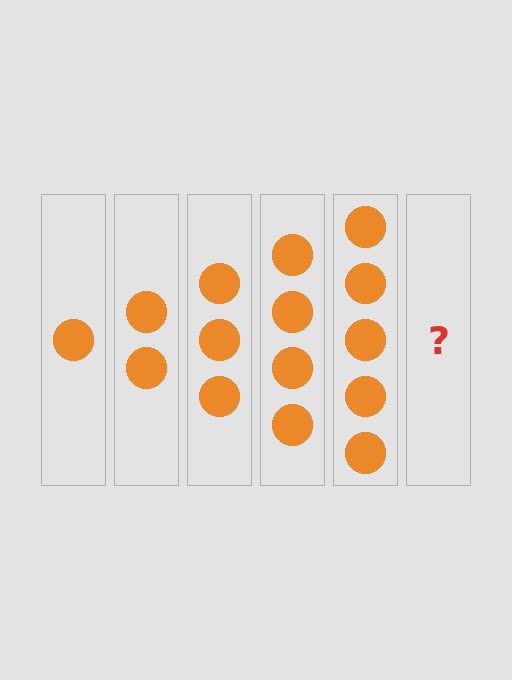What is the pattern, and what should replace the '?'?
The pattern is that each step adds one more circle. The '?' should be 6 circles.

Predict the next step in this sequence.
The next step is 6 circles.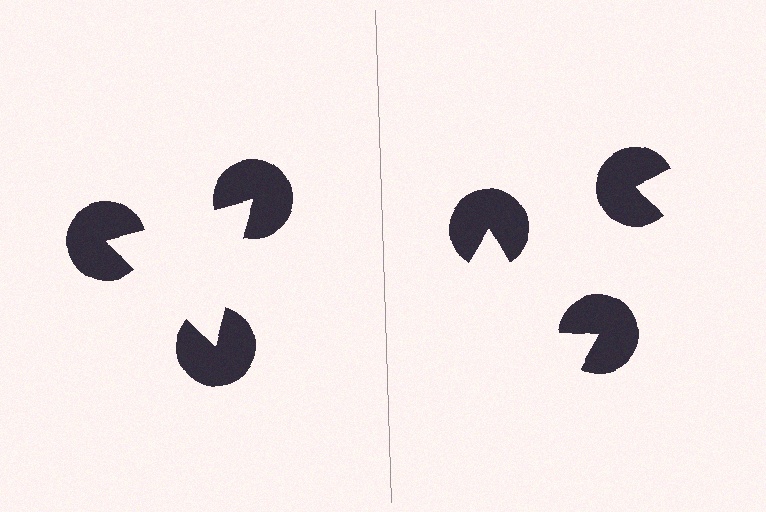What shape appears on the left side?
An illusory triangle.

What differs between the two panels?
The pac-man discs are positioned identically on both sides; only the wedge orientations differ. On the left they align to a triangle; on the right they are misaligned.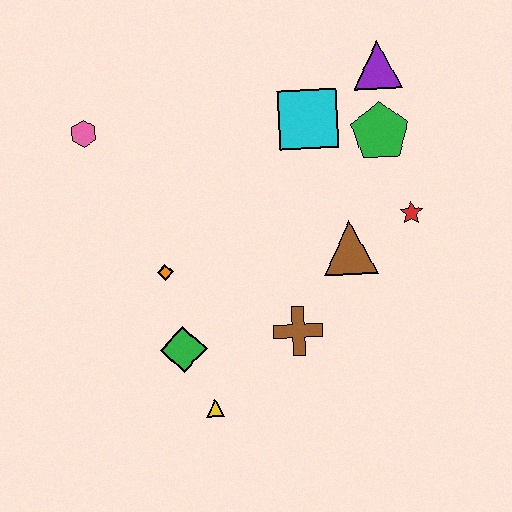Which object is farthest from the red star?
The pink hexagon is farthest from the red star.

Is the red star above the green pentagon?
No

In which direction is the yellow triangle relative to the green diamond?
The yellow triangle is below the green diamond.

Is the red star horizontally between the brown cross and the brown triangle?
No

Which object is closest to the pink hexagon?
The orange diamond is closest to the pink hexagon.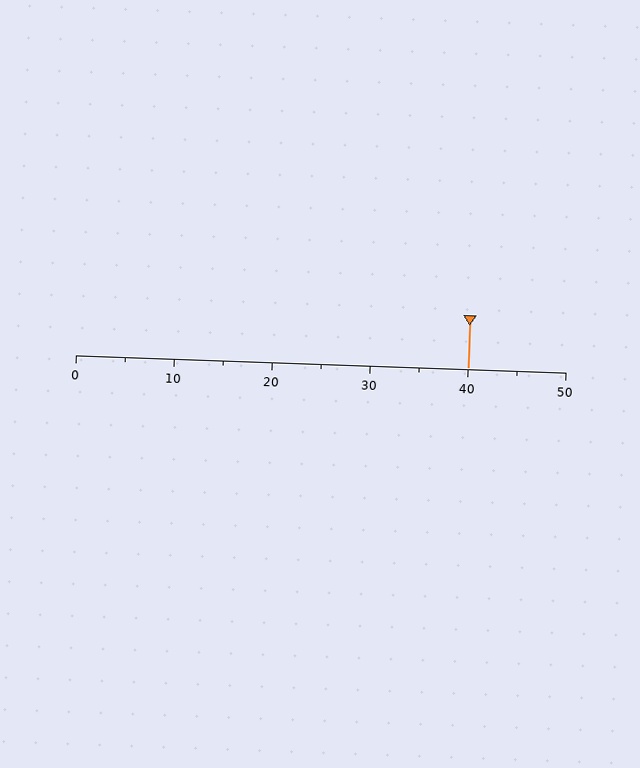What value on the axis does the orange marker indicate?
The marker indicates approximately 40.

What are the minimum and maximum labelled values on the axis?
The axis runs from 0 to 50.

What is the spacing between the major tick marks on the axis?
The major ticks are spaced 10 apart.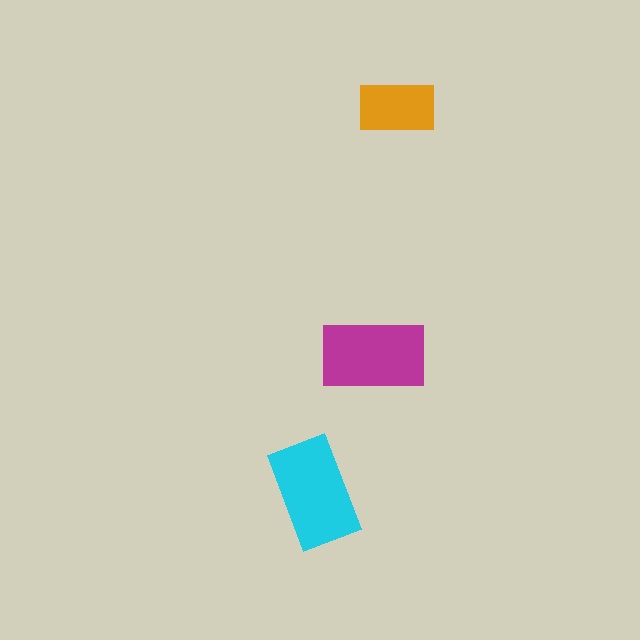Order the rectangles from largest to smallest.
the cyan one, the magenta one, the orange one.